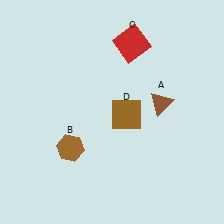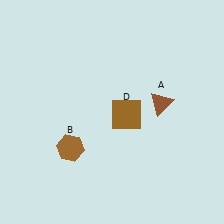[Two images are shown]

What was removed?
The red square (C) was removed in Image 2.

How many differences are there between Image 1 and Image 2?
There is 1 difference between the two images.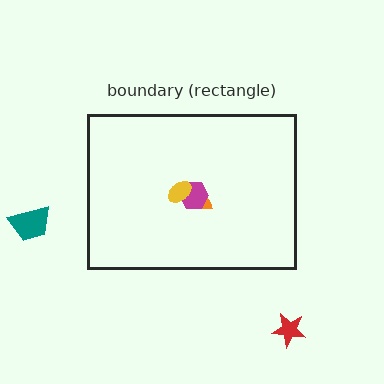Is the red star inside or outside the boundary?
Outside.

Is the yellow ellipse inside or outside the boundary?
Inside.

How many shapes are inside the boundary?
3 inside, 2 outside.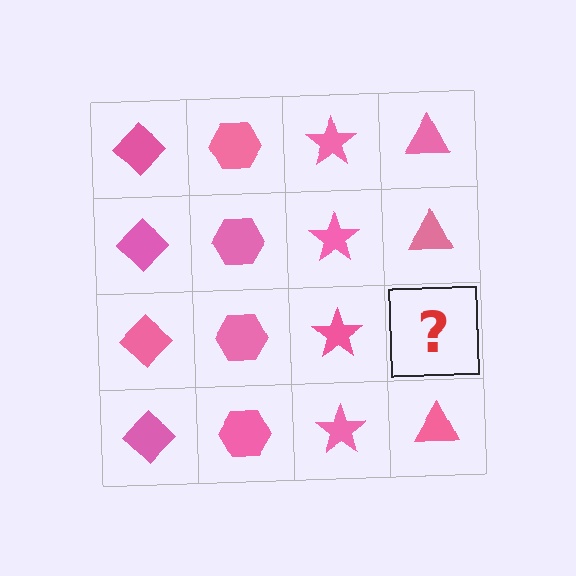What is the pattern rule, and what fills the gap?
The rule is that each column has a consistent shape. The gap should be filled with a pink triangle.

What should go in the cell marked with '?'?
The missing cell should contain a pink triangle.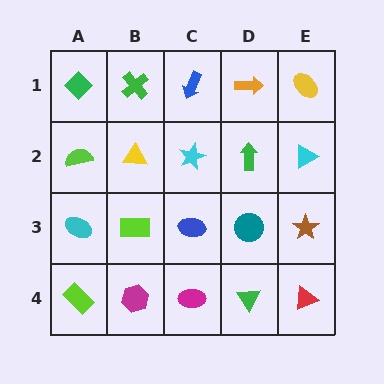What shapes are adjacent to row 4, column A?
A cyan ellipse (row 3, column A), a magenta hexagon (row 4, column B).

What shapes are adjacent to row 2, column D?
An orange arrow (row 1, column D), a teal circle (row 3, column D), a cyan star (row 2, column C), a cyan triangle (row 2, column E).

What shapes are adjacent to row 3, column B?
A yellow triangle (row 2, column B), a magenta hexagon (row 4, column B), a cyan ellipse (row 3, column A), a blue ellipse (row 3, column C).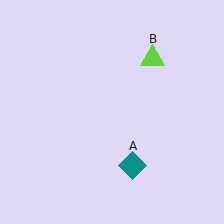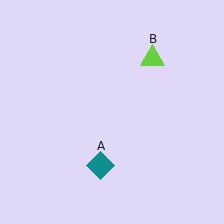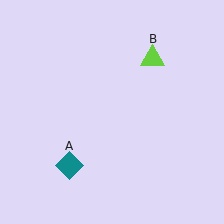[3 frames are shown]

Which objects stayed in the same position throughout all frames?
Lime triangle (object B) remained stationary.